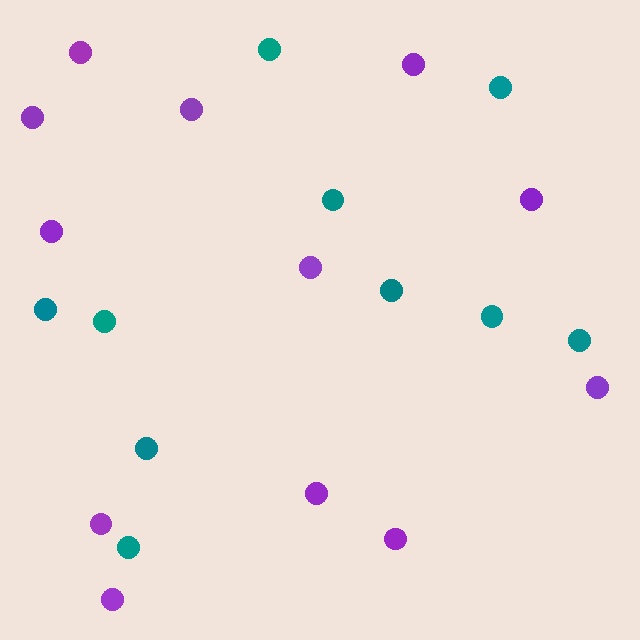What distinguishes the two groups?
There are 2 groups: one group of teal circles (10) and one group of purple circles (12).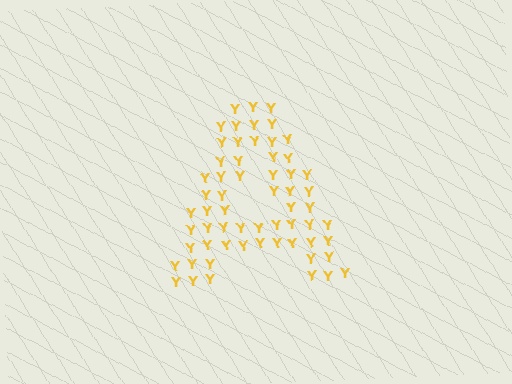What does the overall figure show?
The overall figure shows the letter A.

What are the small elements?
The small elements are letter Y's.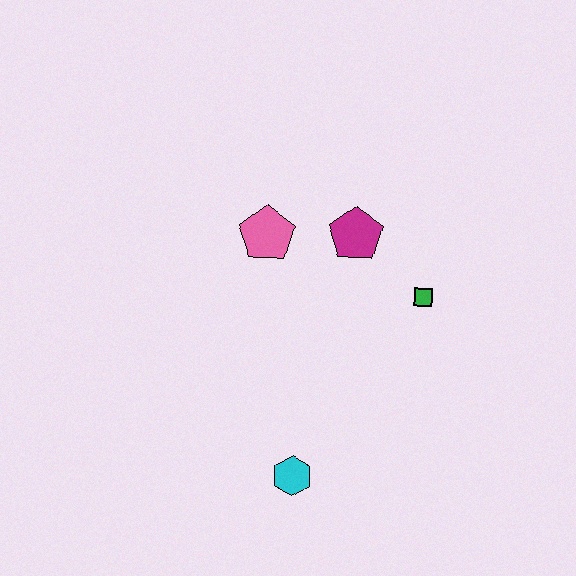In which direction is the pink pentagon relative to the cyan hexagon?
The pink pentagon is above the cyan hexagon.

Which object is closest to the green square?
The magenta pentagon is closest to the green square.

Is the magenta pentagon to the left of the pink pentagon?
No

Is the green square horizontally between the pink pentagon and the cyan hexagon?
No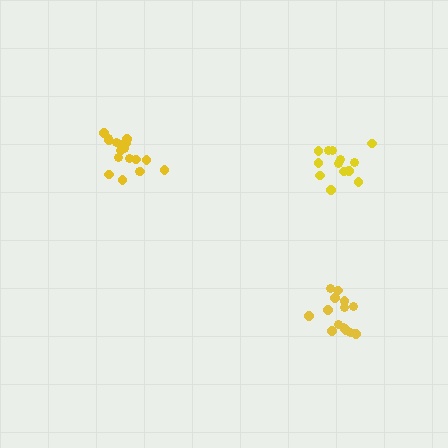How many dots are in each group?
Group 1: 13 dots, Group 2: 18 dots, Group 3: 14 dots (45 total).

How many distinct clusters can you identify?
There are 3 distinct clusters.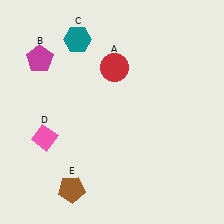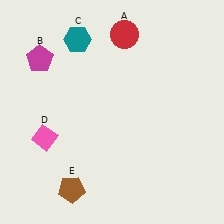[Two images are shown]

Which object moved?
The red circle (A) moved up.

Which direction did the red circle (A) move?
The red circle (A) moved up.